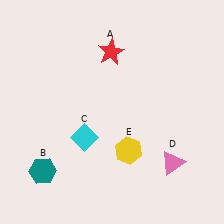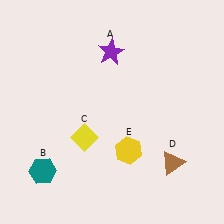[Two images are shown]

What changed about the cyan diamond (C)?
In Image 1, C is cyan. In Image 2, it changed to yellow.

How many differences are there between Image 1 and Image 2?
There are 3 differences between the two images.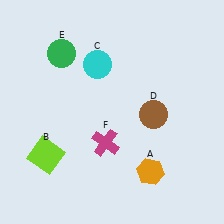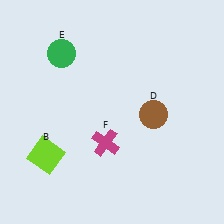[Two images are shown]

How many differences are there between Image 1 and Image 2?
There are 2 differences between the two images.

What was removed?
The cyan circle (C), the orange hexagon (A) were removed in Image 2.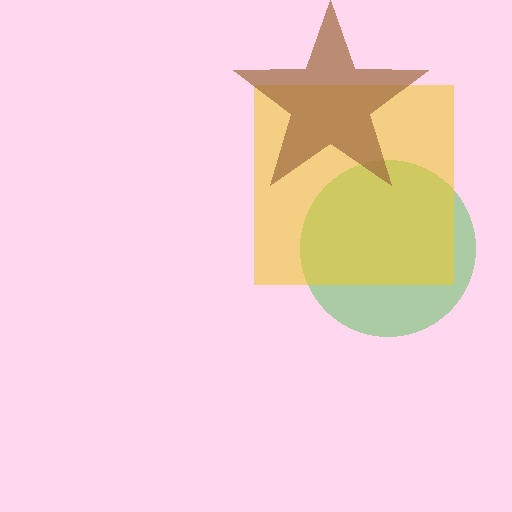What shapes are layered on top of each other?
The layered shapes are: a green circle, a yellow square, a brown star.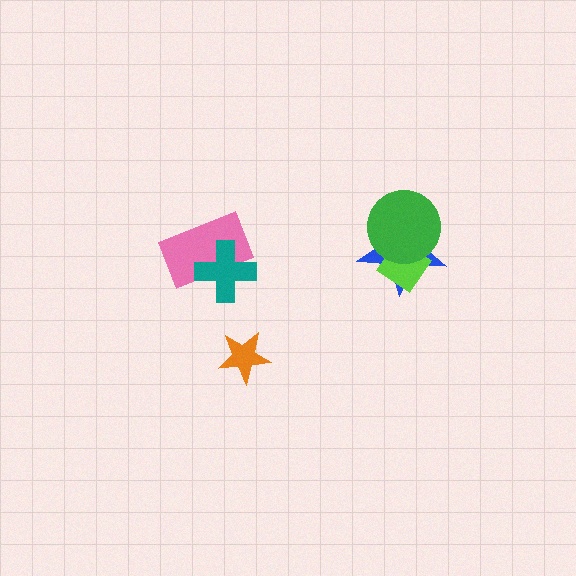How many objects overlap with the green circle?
2 objects overlap with the green circle.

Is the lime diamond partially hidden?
Yes, it is partially covered by another shape.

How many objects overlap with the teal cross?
1 object overlaps with the teal cross.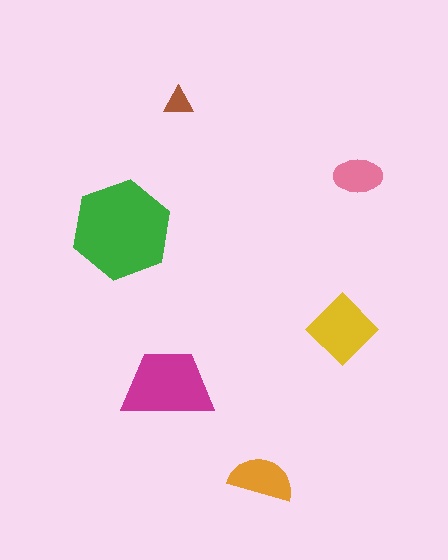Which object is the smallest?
The brown triangle.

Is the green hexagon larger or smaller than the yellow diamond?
Larger.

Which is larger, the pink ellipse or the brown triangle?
The pink ellipse.